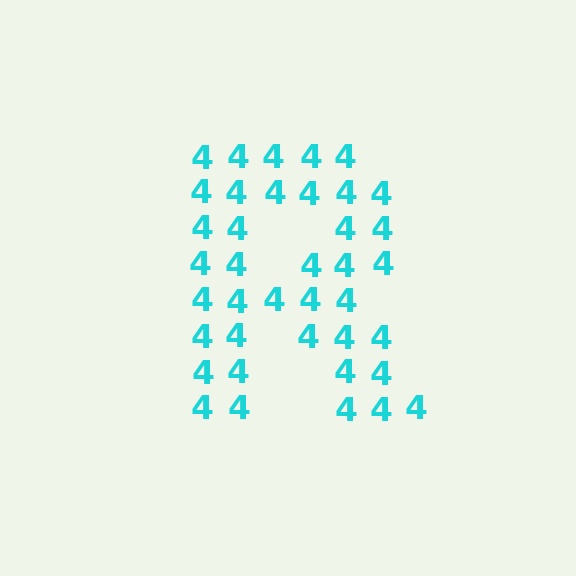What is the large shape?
The large shape is the letter R.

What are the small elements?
The small elements are digit 4's.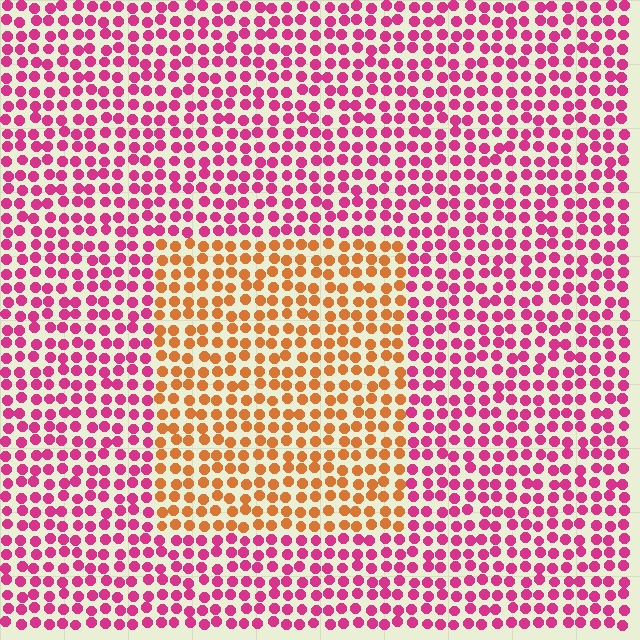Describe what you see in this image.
The image is filled with small magenta elements in a uniform arrangement. A rectangle-shaped region is visible where the elements are tinted to a slightly different hue, forming a subtle color boundary.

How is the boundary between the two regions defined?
The boundary is defined purely by a slight shift in hue (about 57 degrees). Spacing, size, and orientation are identical on both sides.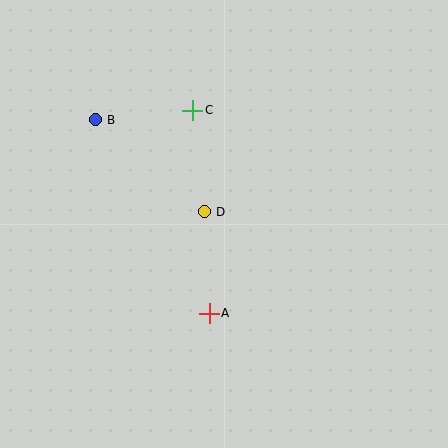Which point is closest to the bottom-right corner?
Point A is closest to the bottom-right corner.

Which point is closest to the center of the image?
Point D at (204, 212) is closest to the center.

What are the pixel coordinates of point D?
Point D is at (204, 212).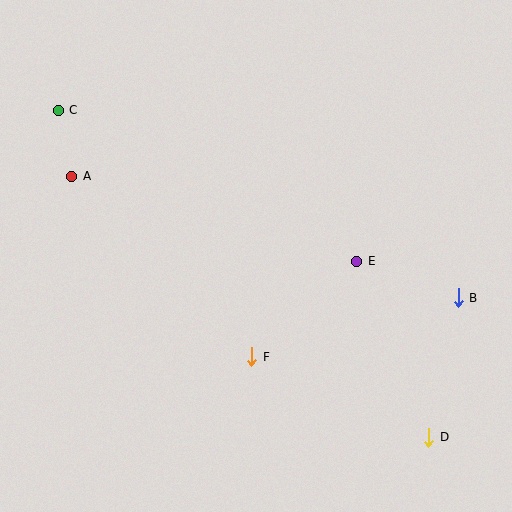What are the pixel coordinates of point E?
Point E is at (357, 261).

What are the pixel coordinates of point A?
Point A is at (72, 176).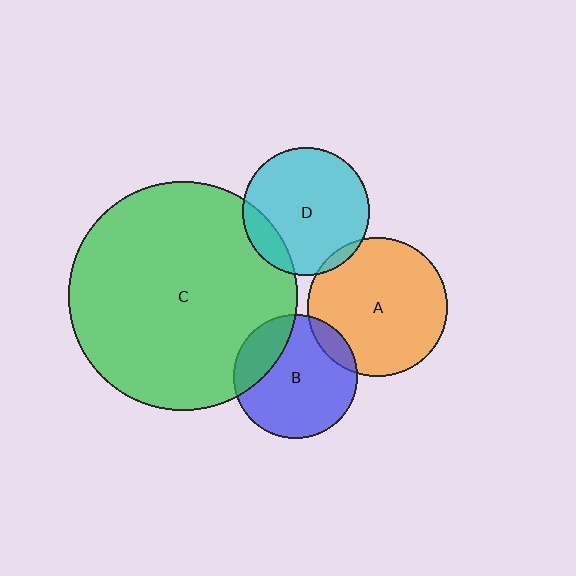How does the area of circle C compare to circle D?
Approximately 3.2 times.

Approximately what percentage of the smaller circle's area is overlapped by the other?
Approximately 5%.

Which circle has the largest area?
Circle C (green).